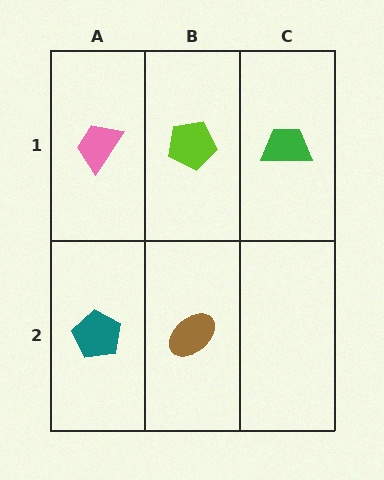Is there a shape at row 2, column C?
No, that cell is empty.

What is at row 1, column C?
A green trapezoid.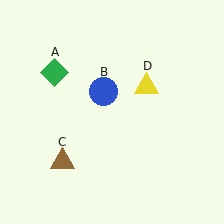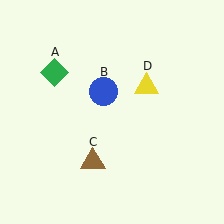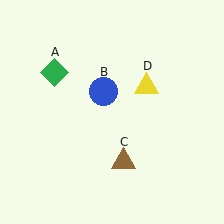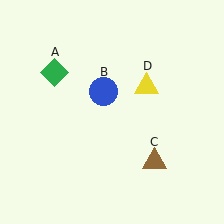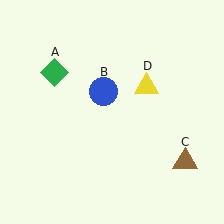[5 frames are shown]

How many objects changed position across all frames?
1 object changed position: brown triangle (object C).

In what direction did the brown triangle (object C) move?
The brown triangle (object C) moved right.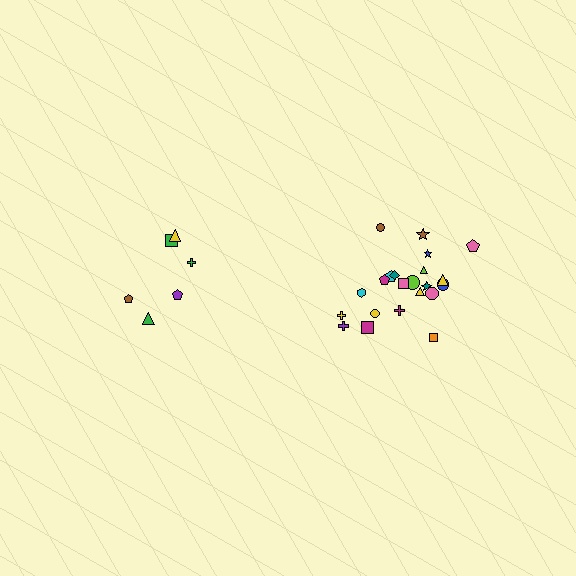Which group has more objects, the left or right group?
The right group.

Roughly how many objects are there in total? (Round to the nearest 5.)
Roughly 30 objects in total.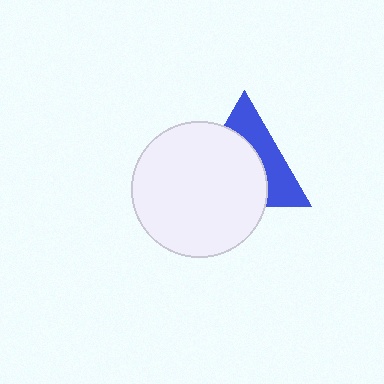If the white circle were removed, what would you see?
You would see the complete blue triangle.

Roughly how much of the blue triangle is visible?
A small part of it is visible (roughly 40%).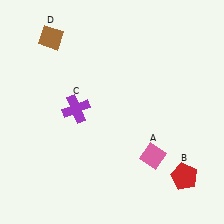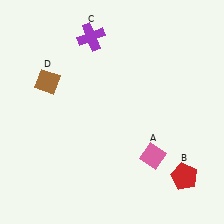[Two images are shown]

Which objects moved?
The objects that moved are: the purple cross (C), the brown diamond (D).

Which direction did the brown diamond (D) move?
The brown diamond (D) moved down.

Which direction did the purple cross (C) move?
The purple cross (C) moved up.